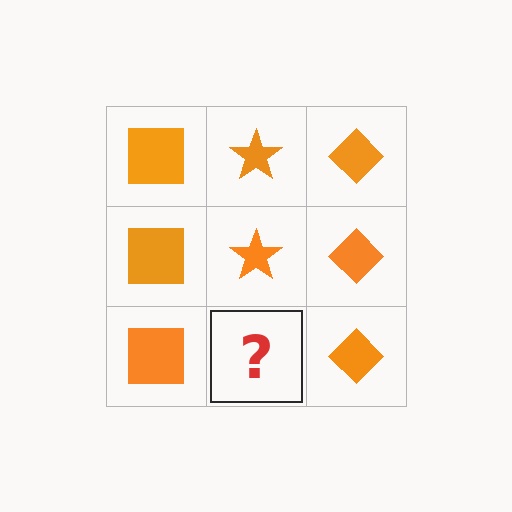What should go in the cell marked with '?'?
The missing cell should contain an orange star.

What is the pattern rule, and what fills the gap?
The rule is that each column has a consistent shape. The gap should be filled with an orange star.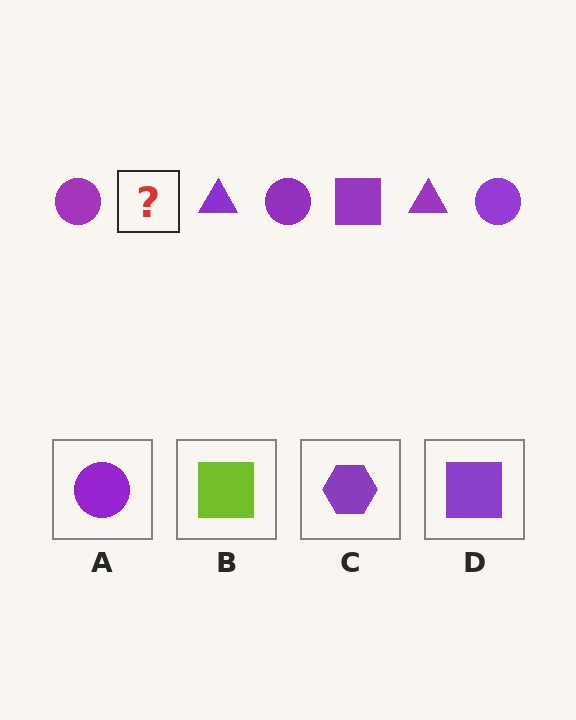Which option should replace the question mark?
Option D.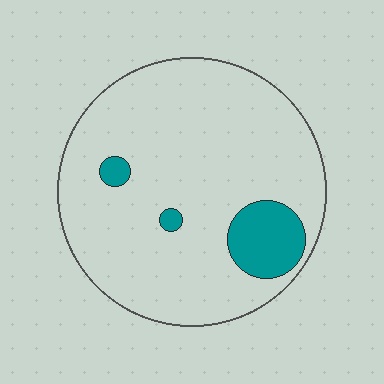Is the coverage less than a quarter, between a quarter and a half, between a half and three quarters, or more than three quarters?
Less than a quarter.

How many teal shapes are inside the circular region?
3.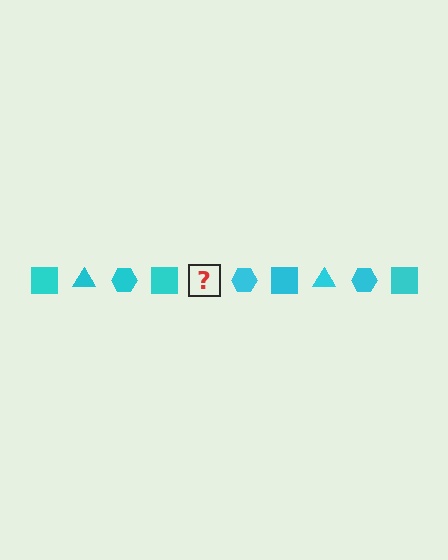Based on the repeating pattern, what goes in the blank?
The blank should be a cyan triangle.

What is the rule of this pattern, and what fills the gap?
The rule is that the pattern cycles through square, triangle, hexagon shapes in cyan. The gap should be filled with a cyan triangle.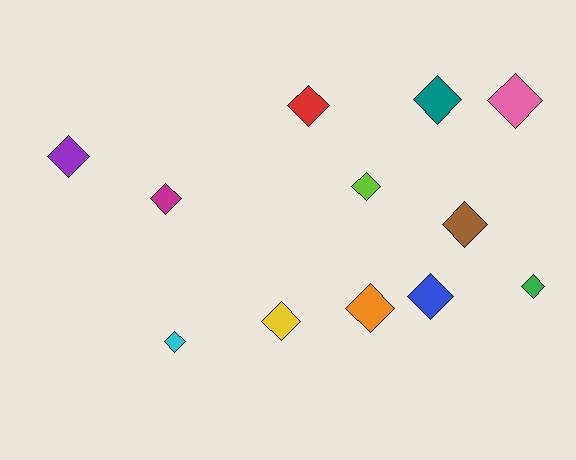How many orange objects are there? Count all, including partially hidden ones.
There is 1 orange object.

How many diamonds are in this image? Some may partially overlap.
There are 12 diamonds.